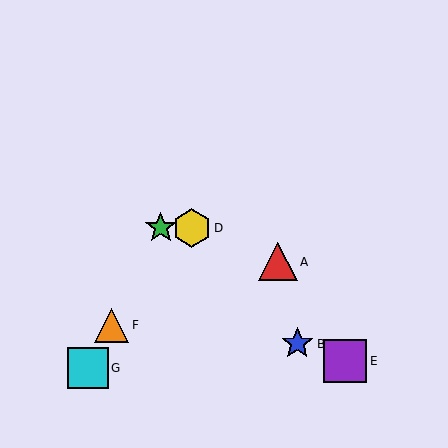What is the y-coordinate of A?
Object A is at y≈262.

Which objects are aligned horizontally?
Objects C, D are aligned horizontally.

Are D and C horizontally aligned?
Yes, both are at y≈228.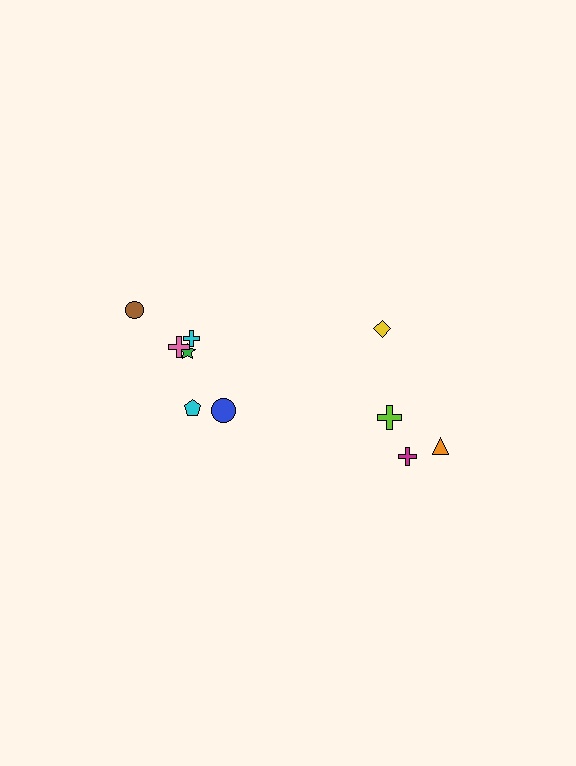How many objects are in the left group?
There are 6 objects.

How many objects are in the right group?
There are 4 objects.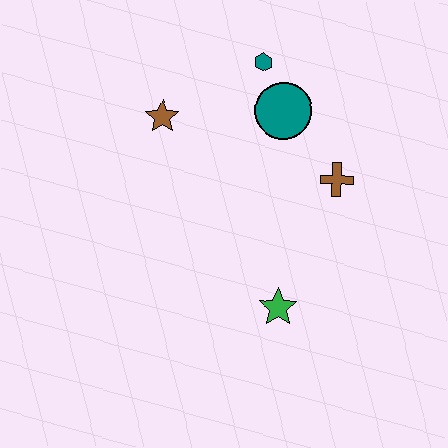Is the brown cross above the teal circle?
No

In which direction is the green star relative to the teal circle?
The green star is below the teal circle.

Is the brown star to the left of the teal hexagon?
Yes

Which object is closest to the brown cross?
The teal circle is closest to the brown cross.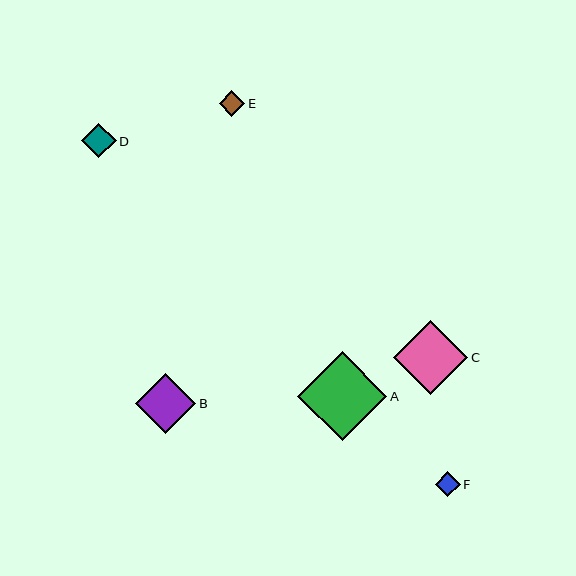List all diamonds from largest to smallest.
From largest to smallest: A, C, B, D, E, F.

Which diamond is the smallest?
Diamond F is the smallest with a size of approximately 25 pixels.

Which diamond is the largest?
Diamond A is the largest with a size of approximately 89 pixels.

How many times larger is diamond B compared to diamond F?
Diamond B is approximately 2.4 times the size of diamond F.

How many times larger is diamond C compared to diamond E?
Diamond C is approximately 2.9 times the size of diamond E.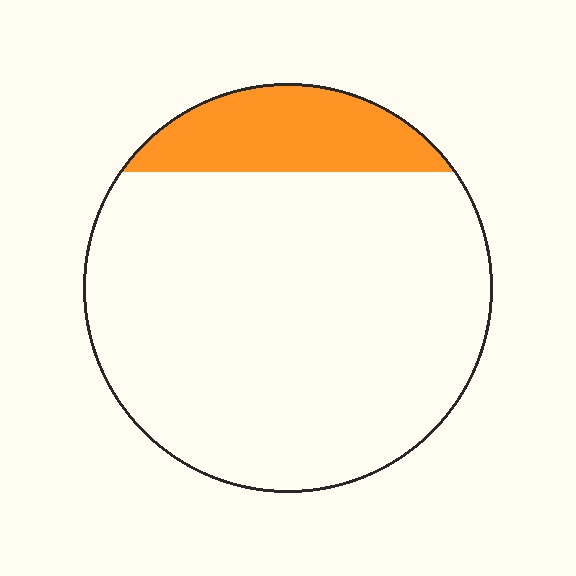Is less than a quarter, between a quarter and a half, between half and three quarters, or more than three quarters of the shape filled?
Less than a quarter.